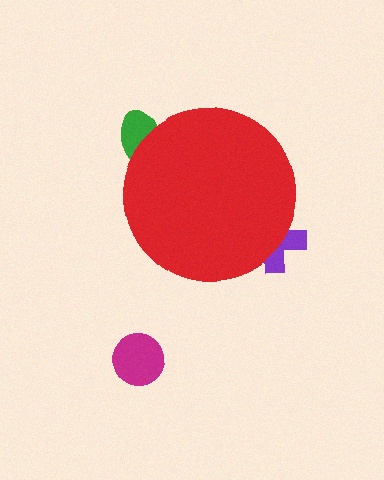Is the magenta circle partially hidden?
No, the magenta circle is fully visible.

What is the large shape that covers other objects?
A red circle.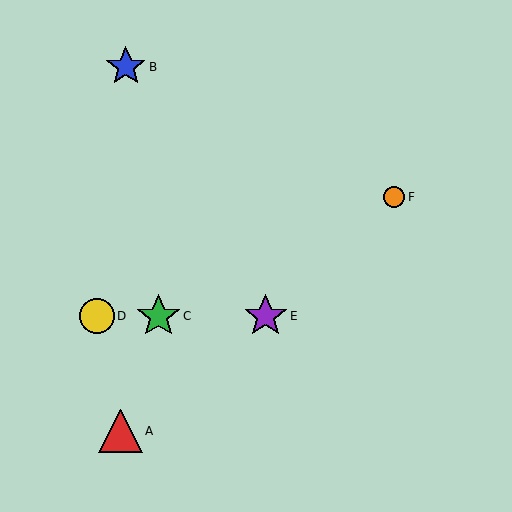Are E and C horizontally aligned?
Yes, both are at y≈316.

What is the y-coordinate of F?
Object F is at y≈197.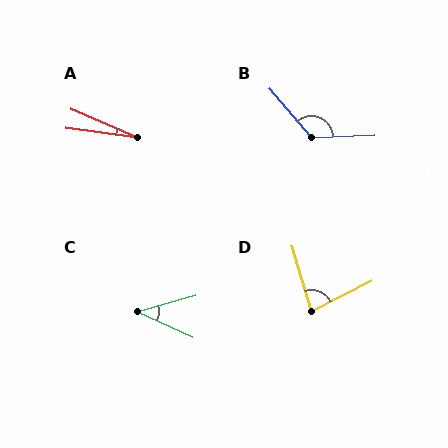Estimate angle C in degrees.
Approximately 41 degrees.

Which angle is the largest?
B, at approximately 129 degrees.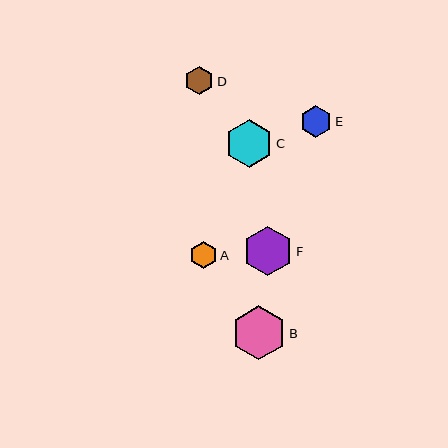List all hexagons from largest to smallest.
From largest to smallest: B, F, C, E, D, A.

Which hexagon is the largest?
Hexagon B is the largest with a size of approximately 53 pixels.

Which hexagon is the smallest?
Hexagon A is the smallest with a size of approximately 27 pixels.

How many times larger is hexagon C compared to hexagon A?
Hexagon C is approximately 1.8 times the size of hexagon A.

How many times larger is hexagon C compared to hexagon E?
Hexagon C is approximately 1.5 times the size of hexagon E.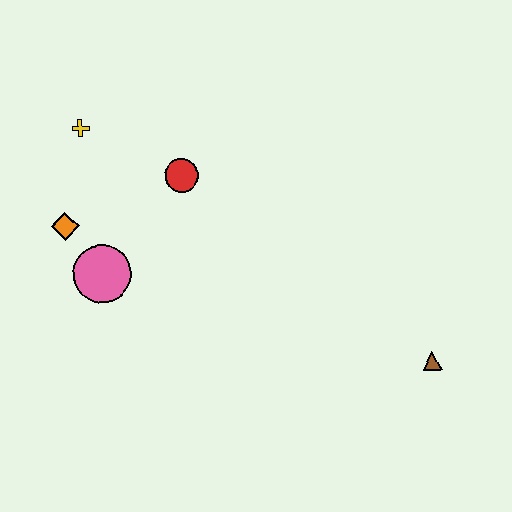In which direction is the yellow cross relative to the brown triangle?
The yellow cross is to the left of the brown triangle.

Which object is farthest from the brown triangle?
The yellow cross is farthest from the brown triangle.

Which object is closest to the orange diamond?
The pink circle is closest to the orange diamond.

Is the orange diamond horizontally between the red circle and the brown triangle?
No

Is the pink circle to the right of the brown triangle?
No